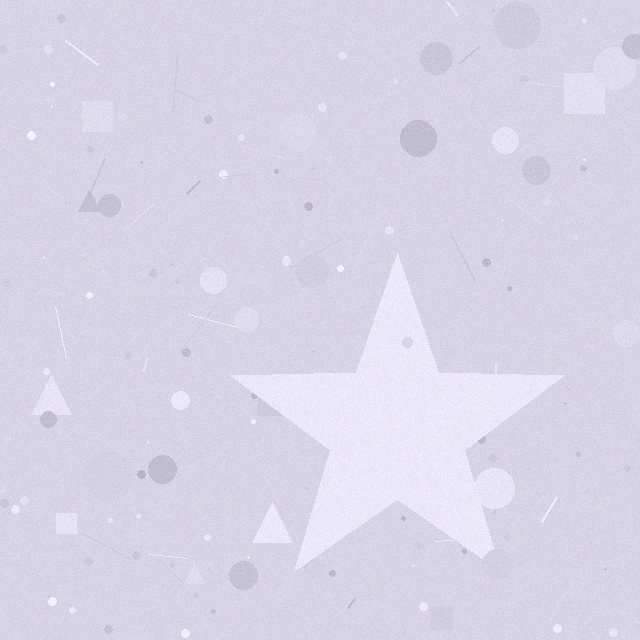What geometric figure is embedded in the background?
A star is embedded in the background.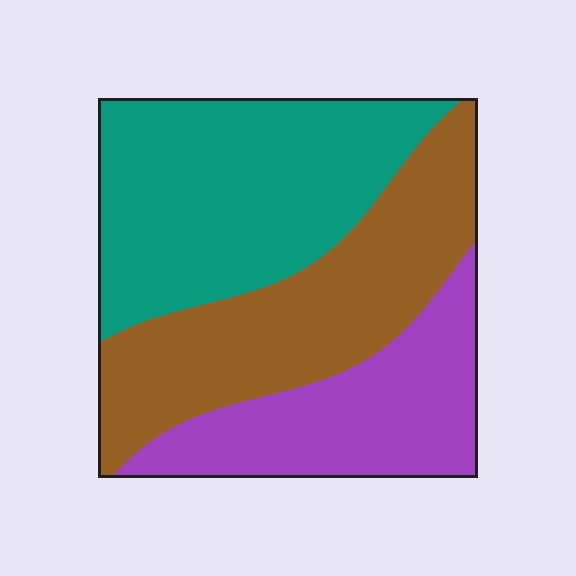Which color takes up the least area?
Purple, at roughly 25%.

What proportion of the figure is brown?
Brown covers 35% of the figure.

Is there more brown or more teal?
Teal.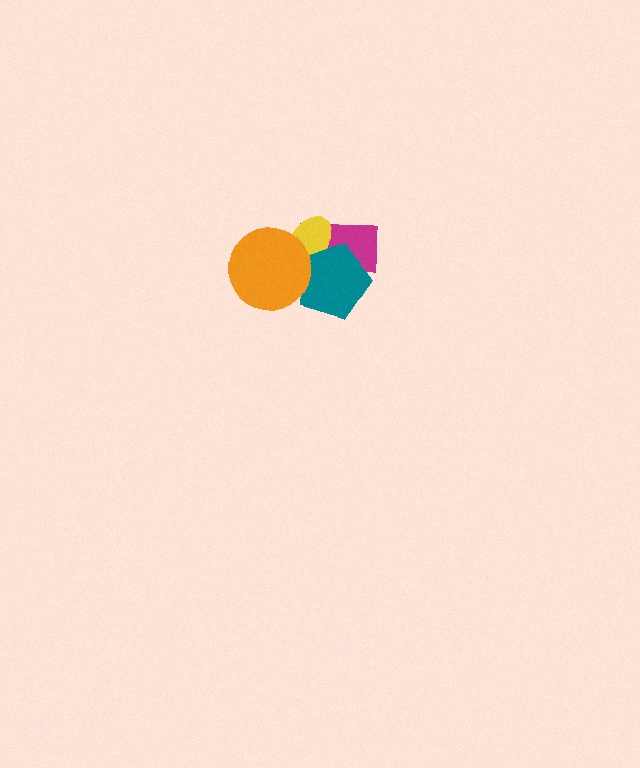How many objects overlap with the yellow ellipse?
3 objects overlap with the yellow ellipse.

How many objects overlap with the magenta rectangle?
3 objects overlap with the magenta rectangle.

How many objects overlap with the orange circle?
3 objects overlap with the orange circle.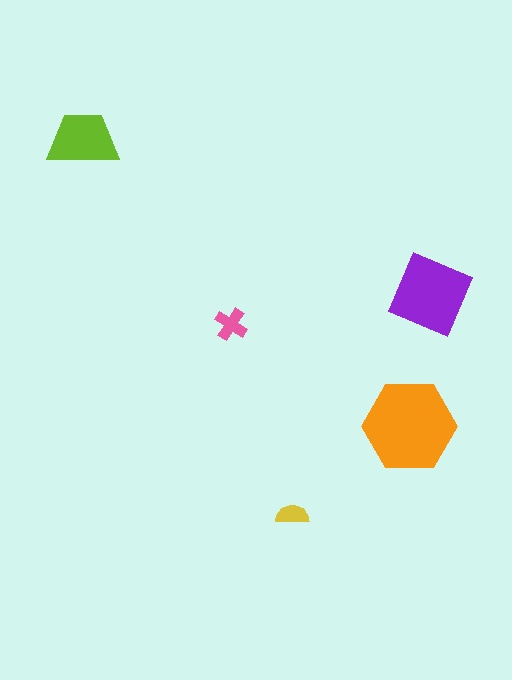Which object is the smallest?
The yellow semicircle.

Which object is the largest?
The orange hexagon.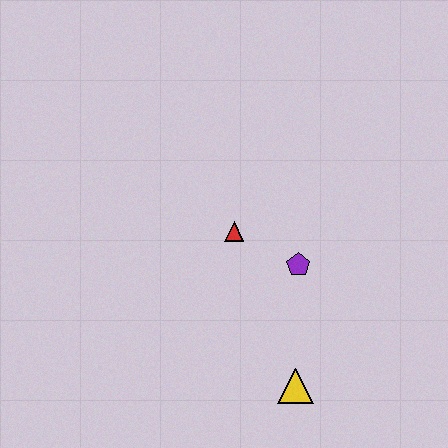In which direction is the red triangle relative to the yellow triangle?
The red triangle is above the yellow triangle.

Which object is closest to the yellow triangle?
The purple pentagon is closest to the yellow triangle.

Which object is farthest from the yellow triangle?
The red triangle is farthest from the yellow triangle.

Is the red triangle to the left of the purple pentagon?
Yes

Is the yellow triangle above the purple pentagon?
No